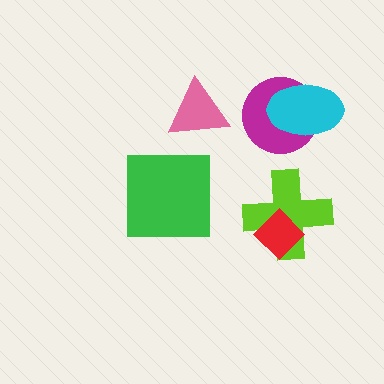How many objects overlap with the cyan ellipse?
1 object overlaps with the cyan ellipse.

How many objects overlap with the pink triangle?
0 objects overlap with the pink triangle.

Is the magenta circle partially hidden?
Yes, it is partially covered by another shape.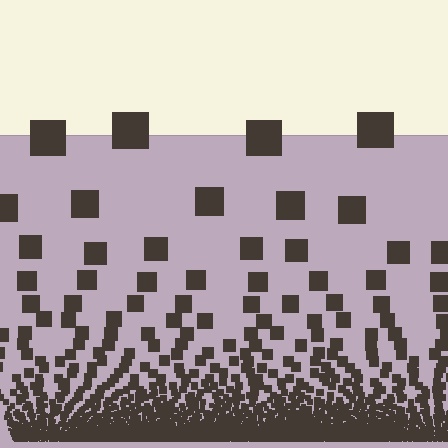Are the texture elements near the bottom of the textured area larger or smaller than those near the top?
Smaller. The gradient is inverted — elements near the bottom are smaller and denser.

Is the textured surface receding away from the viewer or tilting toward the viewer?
The surface appears to tilt toward the viewer. Texture elements get larger and sparser toward the top.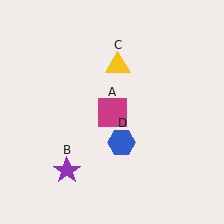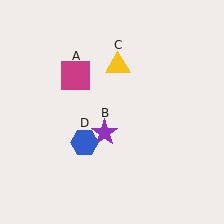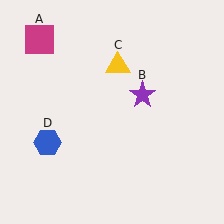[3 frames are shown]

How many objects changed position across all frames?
3 objects changed position: magenta square (object A), purple star (object B), blue hexagon (object D).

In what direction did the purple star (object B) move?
The purple star (object B) moved up and to the right.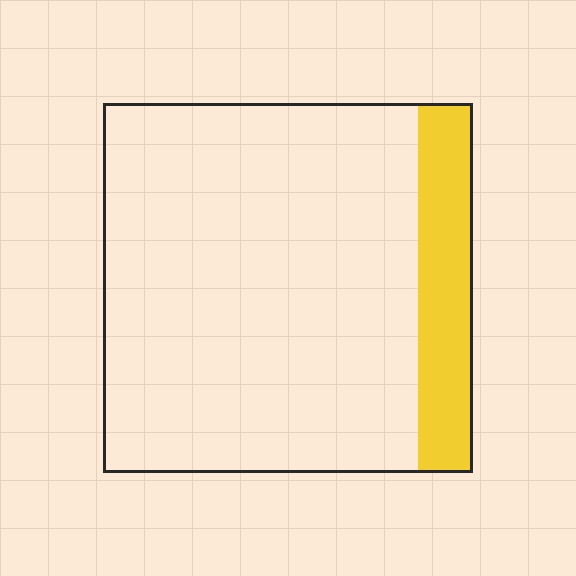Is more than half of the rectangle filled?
No.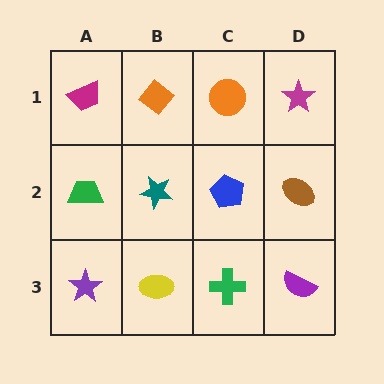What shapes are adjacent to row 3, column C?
A blue pentagon (row 2, column C), a yellow ellipse (row 3, column B), a purple semicircle (row 3, column D).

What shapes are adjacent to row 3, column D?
A brown ellipse (row 2, column D), a green cross (row 3, column C).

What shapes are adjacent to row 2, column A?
A magenta trapezoid (row 1, column A), a purple star (row 3, column A), a teal star (row 2, column B).